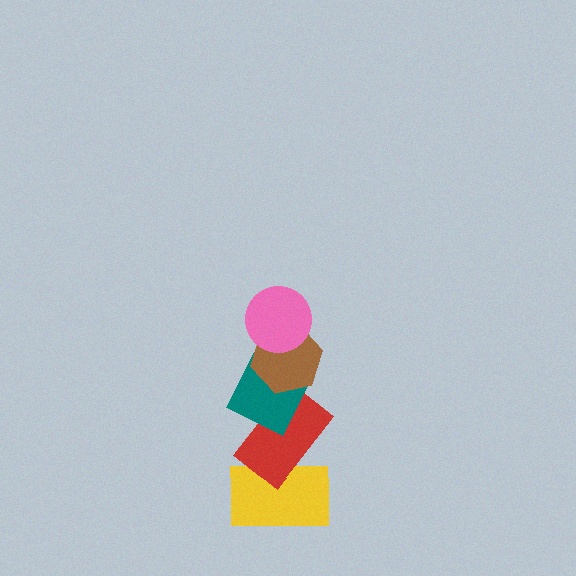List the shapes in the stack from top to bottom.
From top to bottom: the pink circle, the brown hexagon, the teal diamond, the red rectangle, the yellow rectangle.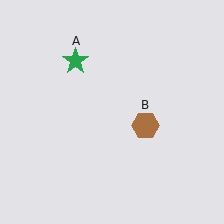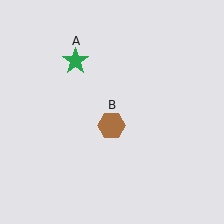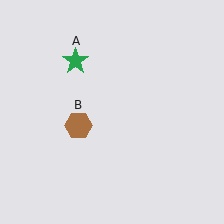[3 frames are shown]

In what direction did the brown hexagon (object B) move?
The brown hexagon (object B) moved left.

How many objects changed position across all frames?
1 object changed position: brown hexagon (object B).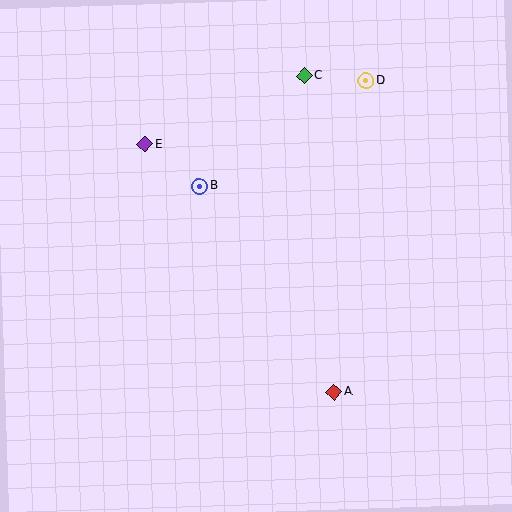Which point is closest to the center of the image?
Point B at (199, 186) is closest to the center.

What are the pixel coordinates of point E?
Point E is at (145, 144).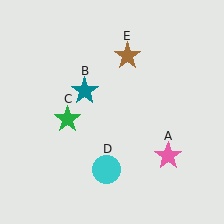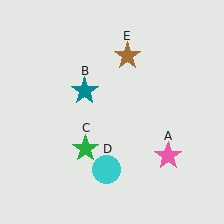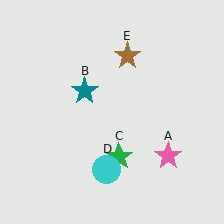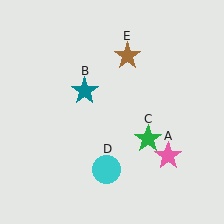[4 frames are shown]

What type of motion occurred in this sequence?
The green star (object C) rotated counterclockwise around the center of the scene.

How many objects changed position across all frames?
1 object changed position: green star (object C).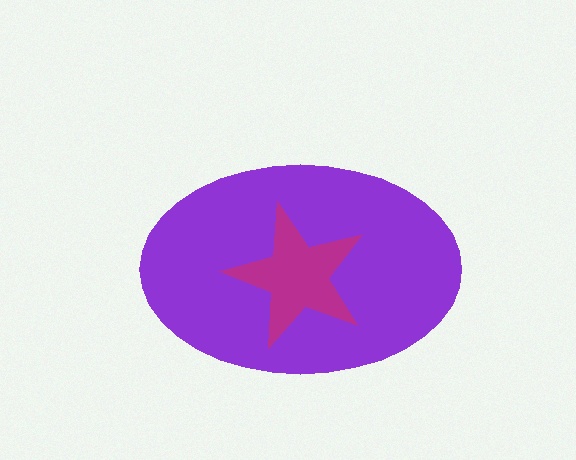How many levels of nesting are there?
2.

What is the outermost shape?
The purple ellipse.